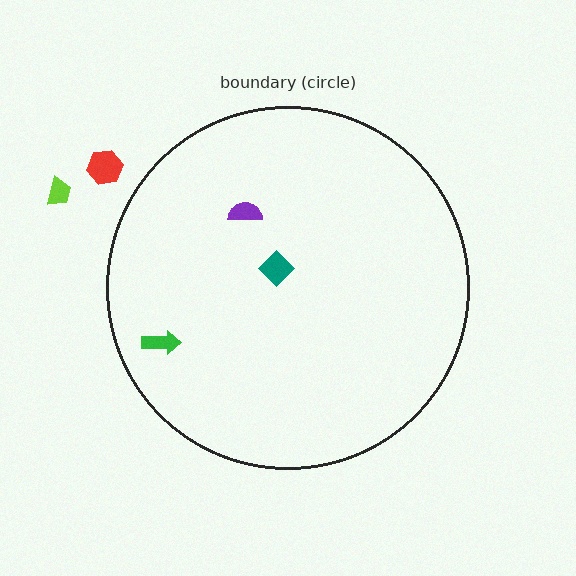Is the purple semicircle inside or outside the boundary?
Inside.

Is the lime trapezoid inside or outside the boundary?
Outside.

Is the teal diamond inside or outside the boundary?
Inside.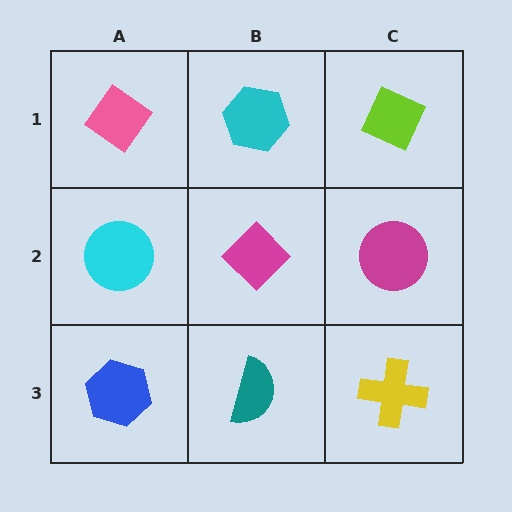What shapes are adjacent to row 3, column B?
A magenta diamond (row 2, column B), a blue hexagon (row 3, column A), a yellow cross (row 3, column C).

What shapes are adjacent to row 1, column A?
A cyan circle (row 2, column A), a cyan hexagon (row 1, column B).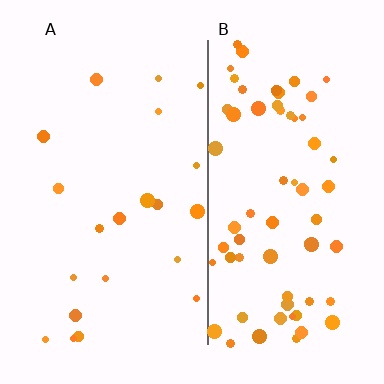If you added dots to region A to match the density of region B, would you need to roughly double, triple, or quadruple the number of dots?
Approximately triple.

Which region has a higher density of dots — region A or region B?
B (the right).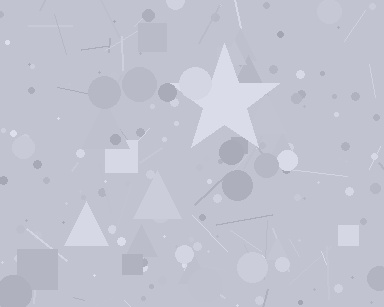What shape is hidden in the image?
A star is hidden in the image.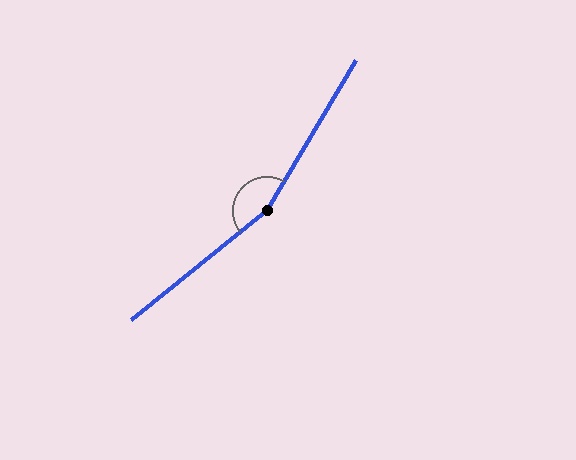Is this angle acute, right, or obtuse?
It is obtuse.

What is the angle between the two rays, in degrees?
Approximately 160 degrees.